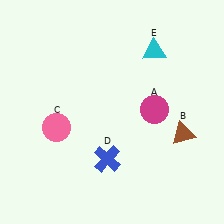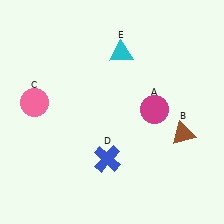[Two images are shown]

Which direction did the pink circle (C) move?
The pink circle (C) moved up.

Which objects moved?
The objects that moved are: the pink circle (C), the cyan triangle (E).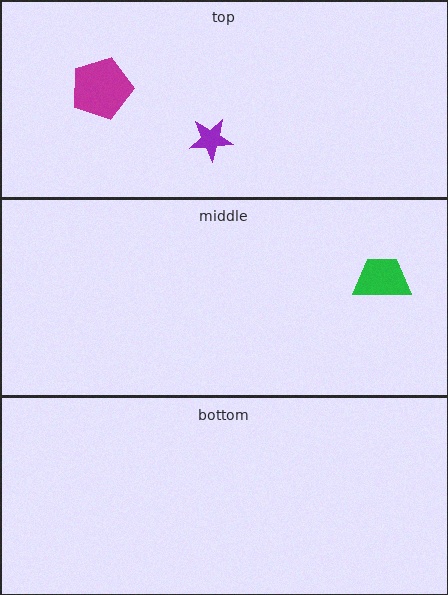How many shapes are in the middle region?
1.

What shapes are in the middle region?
The green trapezoid.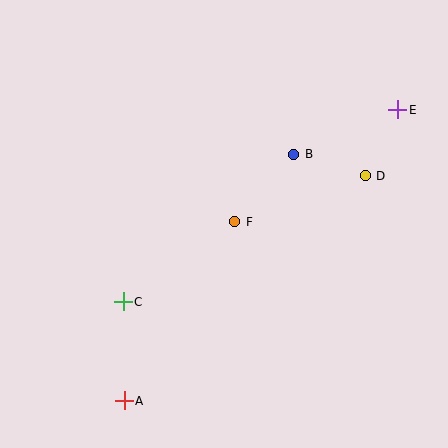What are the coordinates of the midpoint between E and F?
The midpoint between E and F is at (316, 166).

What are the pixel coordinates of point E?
Point E is at (398, 110).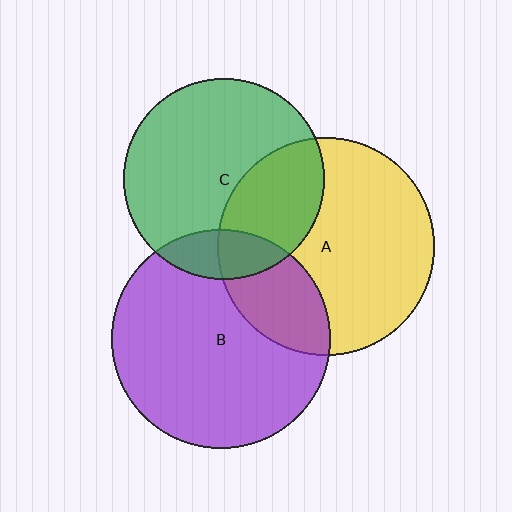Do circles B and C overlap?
Yes.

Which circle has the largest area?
Circle B (purple).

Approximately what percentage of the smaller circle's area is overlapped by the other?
Approximately 15%.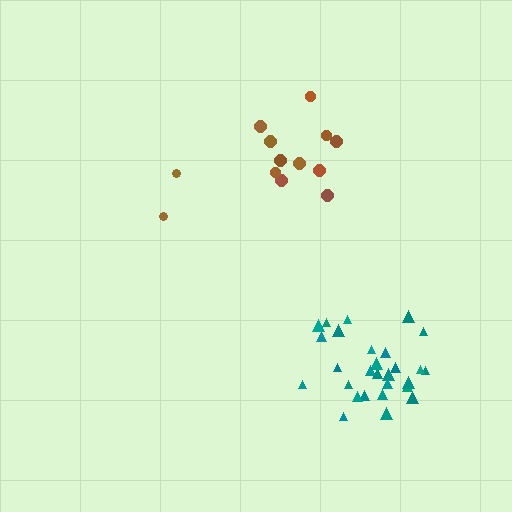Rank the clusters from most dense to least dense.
teal, brown.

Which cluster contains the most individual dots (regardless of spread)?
Teal (28).